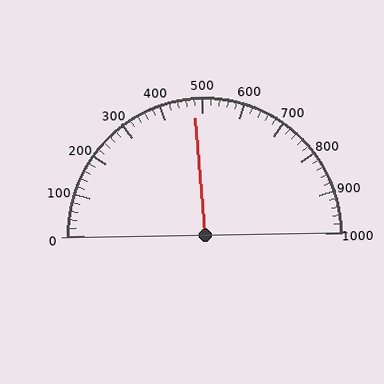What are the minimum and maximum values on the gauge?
The gauge ranges from 0 to 1000.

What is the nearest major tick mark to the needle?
The nearest major tick mark is 500.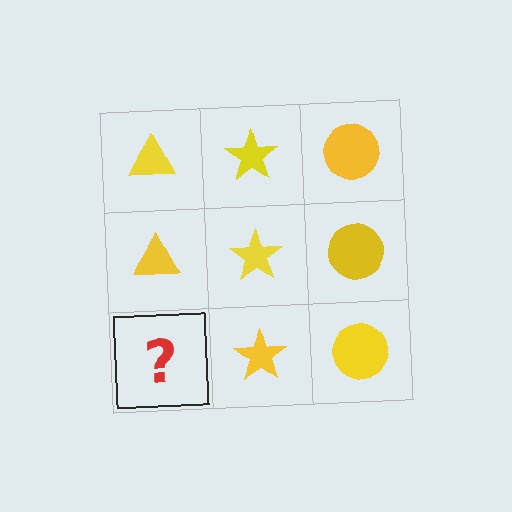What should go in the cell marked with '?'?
The missing cell should contain a yellow triangle.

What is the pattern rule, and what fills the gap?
The rule is that each column has a consistent shape. The gap should be filled with a yellow triangle.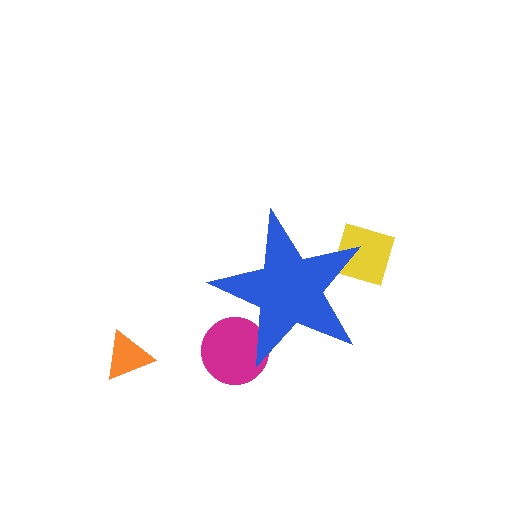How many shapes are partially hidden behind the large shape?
2 shapes are partially hidden.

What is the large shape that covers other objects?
A blue star.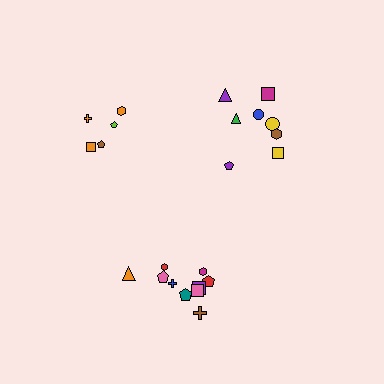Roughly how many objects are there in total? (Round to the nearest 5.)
Roughly 25 objects in total.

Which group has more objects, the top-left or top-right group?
The top-right group.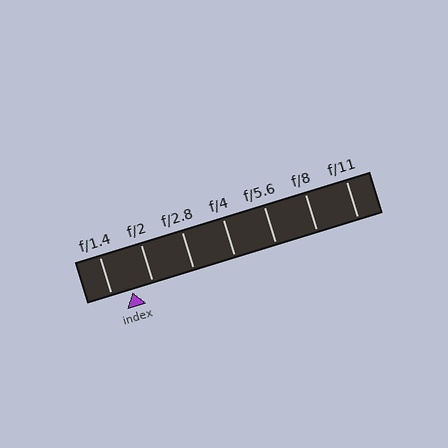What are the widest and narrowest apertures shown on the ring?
The widest aperture shown is f/1.4 and the narrowest is f/11.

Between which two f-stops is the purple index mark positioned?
The index mark is between f/1.4 and f/2.